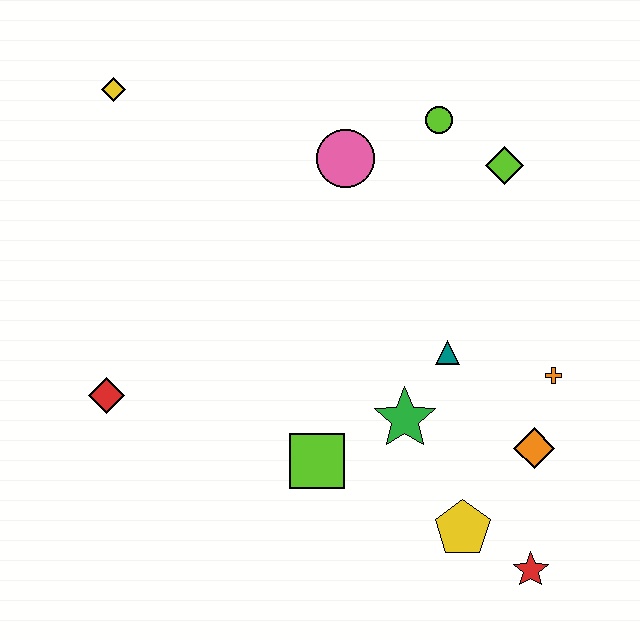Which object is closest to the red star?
The yellow pentagon is closest to the red star.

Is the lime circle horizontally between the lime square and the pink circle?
No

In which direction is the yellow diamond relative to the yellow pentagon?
The yellow diamond is above the yellow pentagon.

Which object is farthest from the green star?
The yellow diamond is farthest from the green star.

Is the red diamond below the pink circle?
Yes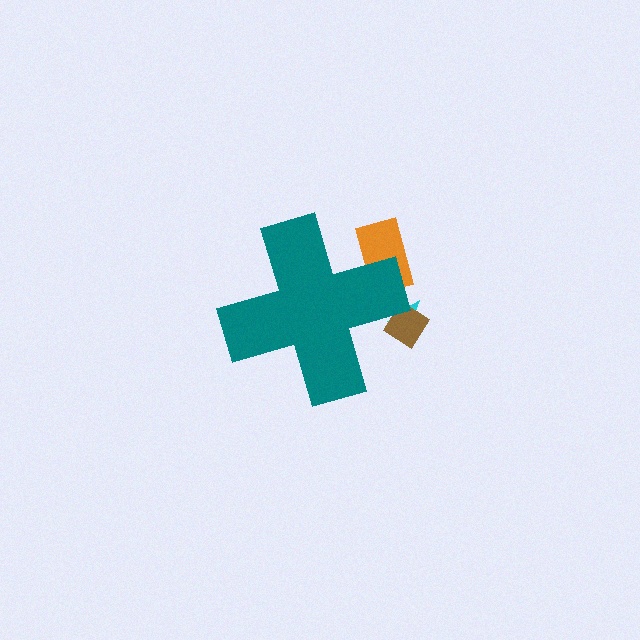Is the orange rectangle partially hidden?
Yes, the orange rectangle is partially hidden behind the teal cross.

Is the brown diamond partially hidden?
Yes, the brown diamond is partially hidden behind the teal cross.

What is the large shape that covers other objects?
A teal cross.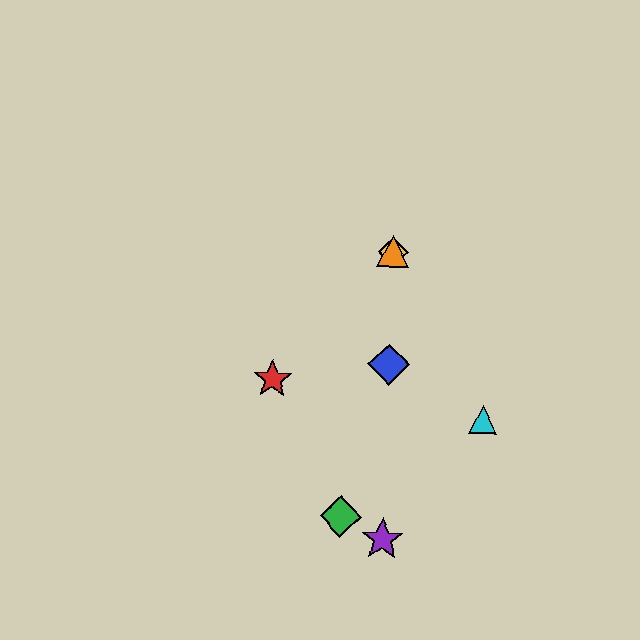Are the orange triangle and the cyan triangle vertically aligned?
No, the orange triangle is at x≈393 and the cyan triangle is at x≈483.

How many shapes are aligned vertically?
4 shapes (the blue diamond, the yellow diamond, the purple star, the orange triangle) are aligned vertically.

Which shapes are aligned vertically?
The blue diamond, the yellow diamond, the purple star, the orange triangle are aligned vertically.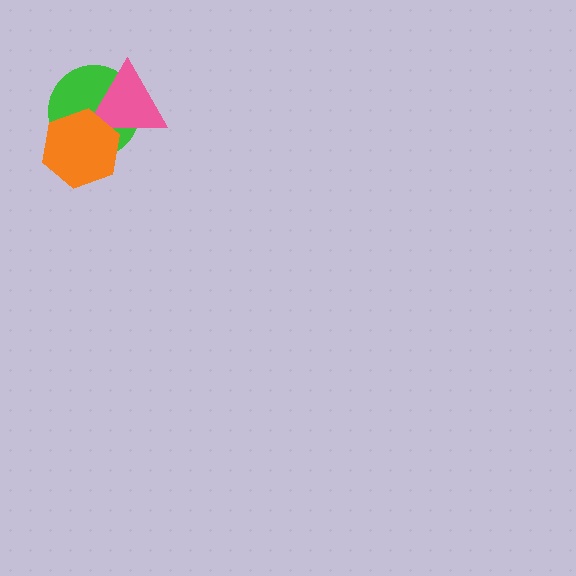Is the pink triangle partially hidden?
Yes, it is partially covered by another shape.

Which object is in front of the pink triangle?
The orange hexagon is in front of the pink triangle.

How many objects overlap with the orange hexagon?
2 objects overlap with the orange hexagon.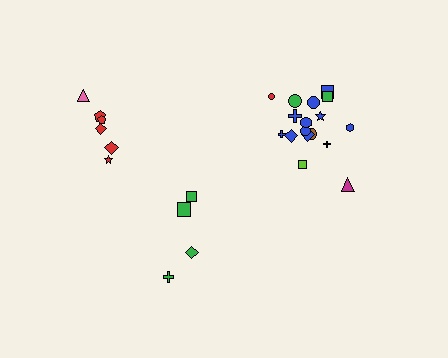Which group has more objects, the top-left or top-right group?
The top-right group.